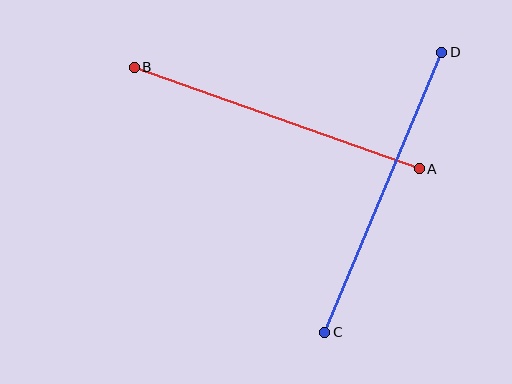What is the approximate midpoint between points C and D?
The midpoint is at approximately (383, 192) pixels.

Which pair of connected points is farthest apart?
Points C and D are farthest apart.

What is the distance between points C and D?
The distance is approximately 304 pixels.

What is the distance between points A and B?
The distance is approximately 303 pixels.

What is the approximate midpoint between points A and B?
The midpoint is at approximately (277, 118) pixels.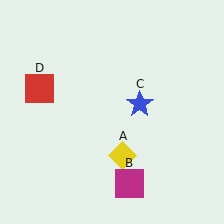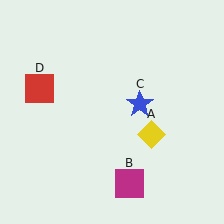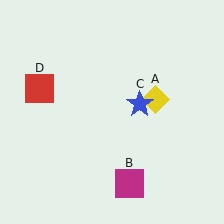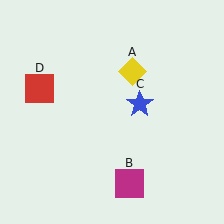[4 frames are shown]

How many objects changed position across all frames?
1 object changed position: yellow diamond (object A).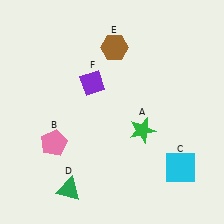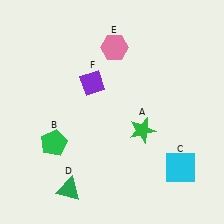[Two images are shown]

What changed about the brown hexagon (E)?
In Image 1, E is brown. In Image 2, it changed to pink.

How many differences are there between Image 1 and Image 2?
There are 2 differences between the two images.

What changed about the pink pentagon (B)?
In Image 1, B is pink. In Image 2, it changed to green.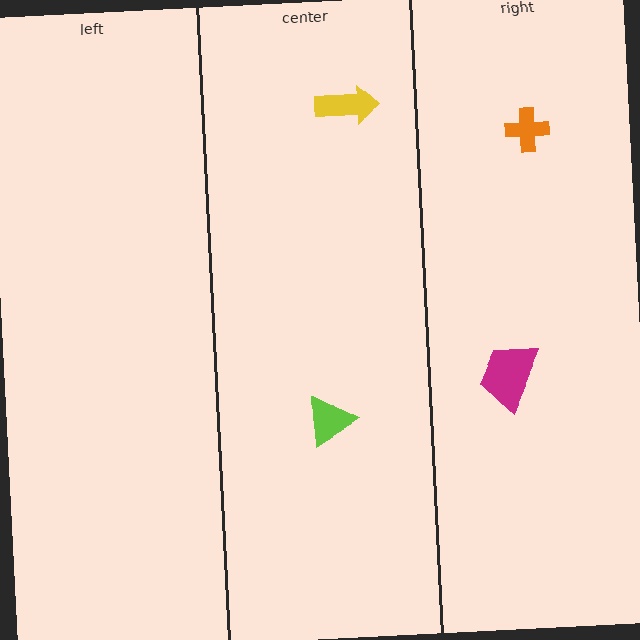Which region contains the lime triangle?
The center region.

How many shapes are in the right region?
2.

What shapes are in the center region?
The lime triangle, the yellow arrow.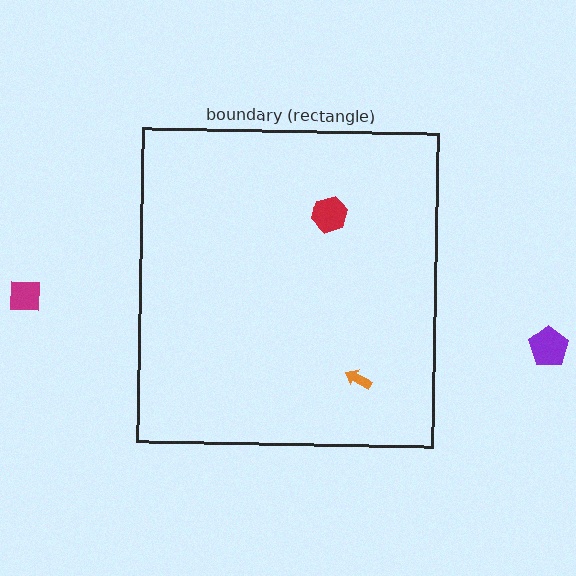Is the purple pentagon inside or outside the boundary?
Outside.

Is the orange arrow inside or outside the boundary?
Inside.